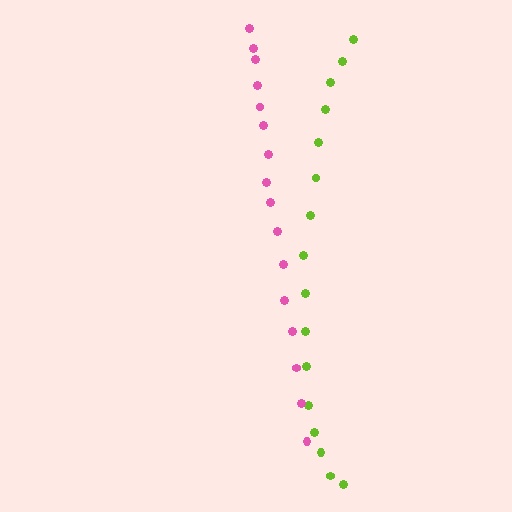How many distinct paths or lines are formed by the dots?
There are 2 distinct paths.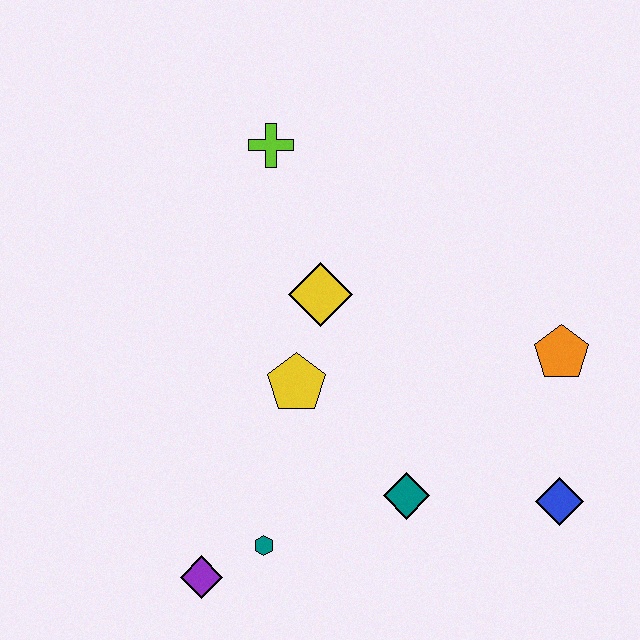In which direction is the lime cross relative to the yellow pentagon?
The lime cross is above the yellow pentagon.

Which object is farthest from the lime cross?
The blue diamond is farthest from the lime cross.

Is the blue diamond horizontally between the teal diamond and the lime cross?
No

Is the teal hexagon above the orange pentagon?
No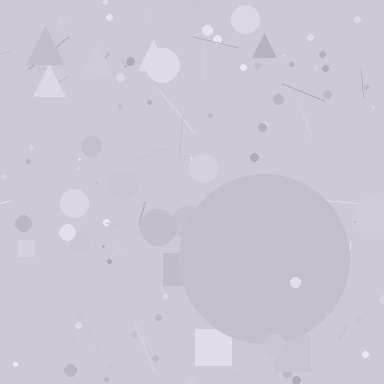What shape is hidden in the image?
A circle is hidden in the image.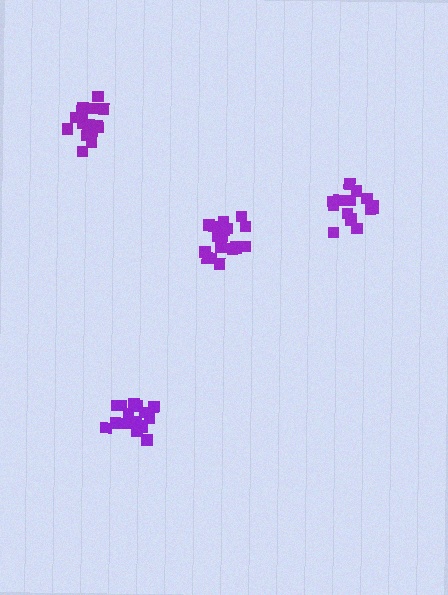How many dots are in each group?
Group 1: 17 dots, Group 2: 16 dots, Group 3: 20 dots, Group 4: 16 dots (69 total).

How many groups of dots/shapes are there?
There are 4 groups.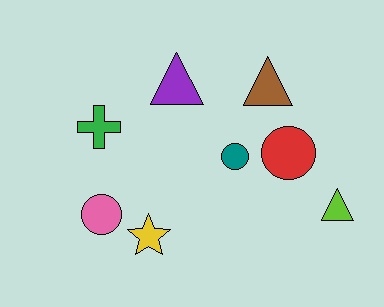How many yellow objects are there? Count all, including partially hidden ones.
There is 1 yellow object.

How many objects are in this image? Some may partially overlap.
There are 8 objects.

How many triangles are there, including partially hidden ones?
There are 3 triangles.